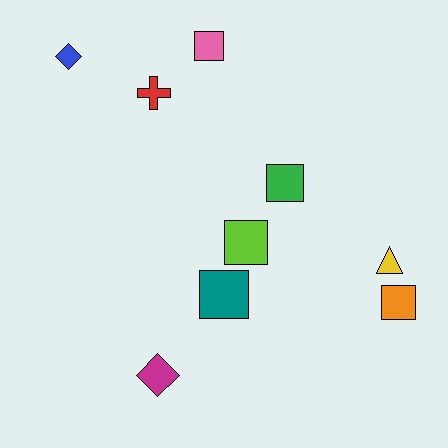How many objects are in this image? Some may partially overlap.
There are 9 objects.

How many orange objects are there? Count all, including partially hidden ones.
There is 1 orange object.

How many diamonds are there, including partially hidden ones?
There are 2 diamonds.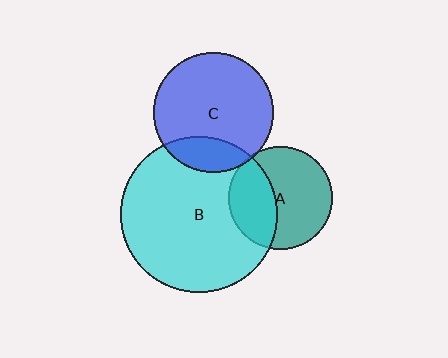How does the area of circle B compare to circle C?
Approximately 1.7 times.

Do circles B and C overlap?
Yes.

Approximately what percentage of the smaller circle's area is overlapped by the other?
Approximately 20%.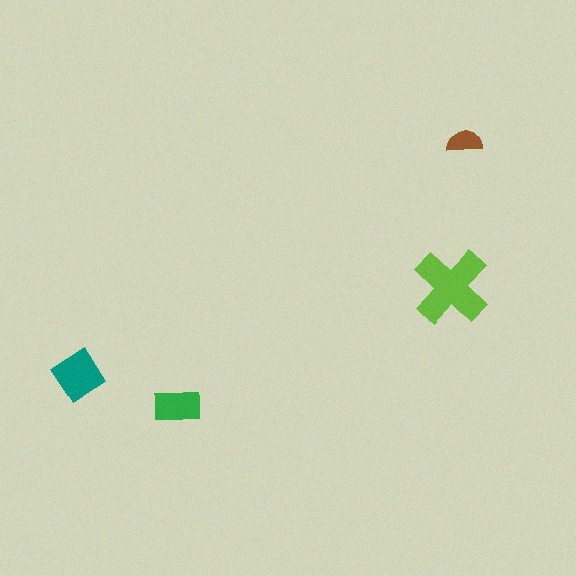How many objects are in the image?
There are 4 objects in the image.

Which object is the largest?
The lime cross.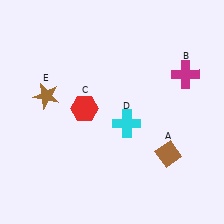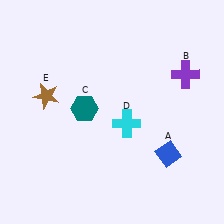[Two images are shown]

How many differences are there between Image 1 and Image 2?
There are 3 differences between the two images.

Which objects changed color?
A changed from brown to blue. B changed from magenta to purple. C changed from red to teal.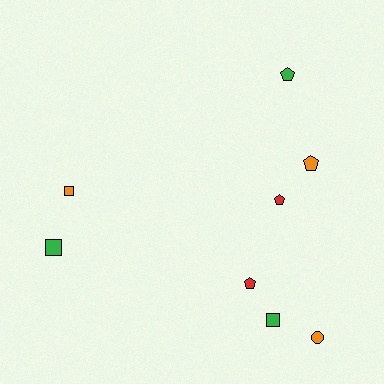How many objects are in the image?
There are 8 objects.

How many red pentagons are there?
There are 2 red pentagons.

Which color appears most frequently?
Green, with 3 objects.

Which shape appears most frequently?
Pentagon, with 4 objects.